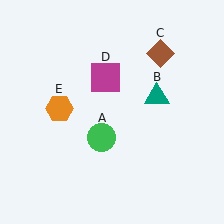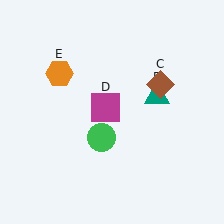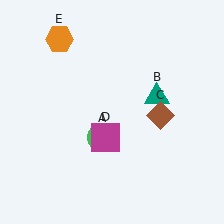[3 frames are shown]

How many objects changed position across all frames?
3 objects changed position: brown diamond (object C), magenta square (object D), orange hexagon (object E).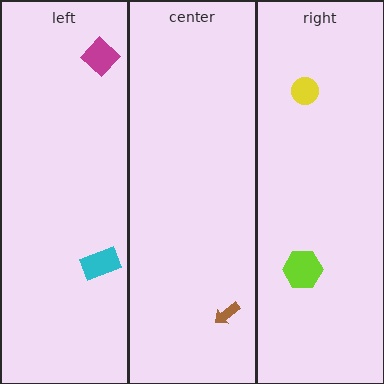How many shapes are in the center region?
1.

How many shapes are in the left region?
2.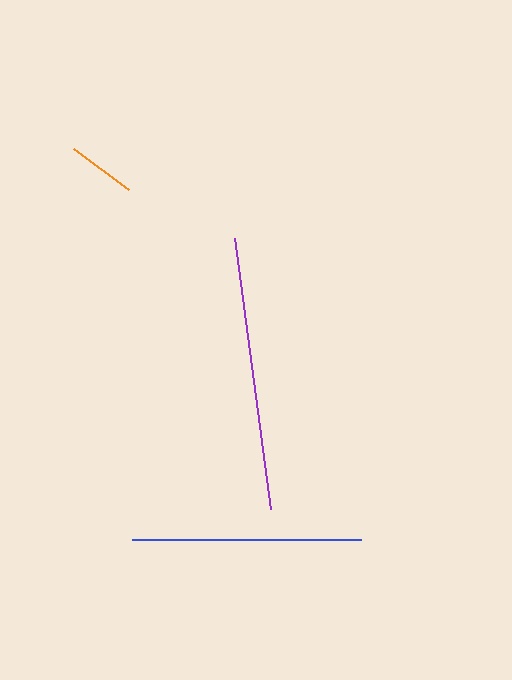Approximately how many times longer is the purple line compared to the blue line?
The purple line is approximately 1.2 times the length of the blue line.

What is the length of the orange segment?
The orange segment is approximately 68 pixels long.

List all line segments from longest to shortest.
From longest to shortest: purple, blue, orange.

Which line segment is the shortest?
The orange line is the shortest at approximately 68 pixels.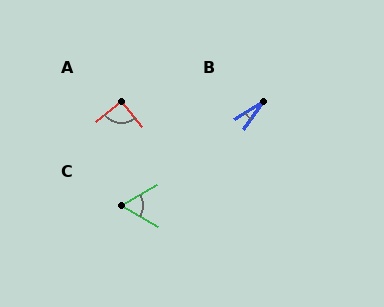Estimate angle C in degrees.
Approximately 60 degrees.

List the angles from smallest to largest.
B (23°), C (60°), A (90°).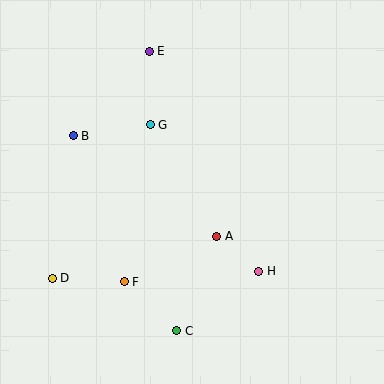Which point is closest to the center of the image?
Point A at (217, 236) is closest to the center.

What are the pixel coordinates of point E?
Point E is at (149, 51).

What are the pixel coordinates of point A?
Point A is at (217, 236).